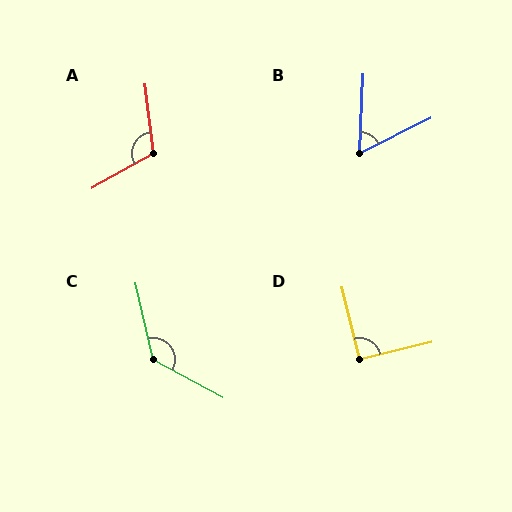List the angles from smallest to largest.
B (61°), D (90°), A (112°), C (132°).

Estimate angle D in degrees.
Approximately 90 degrees.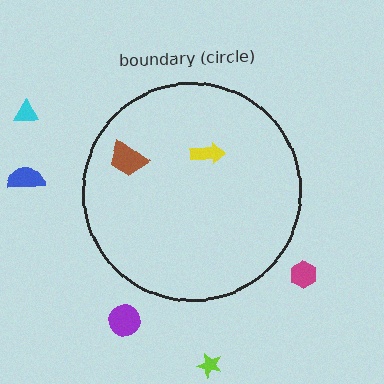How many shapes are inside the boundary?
2 inside, 5 outside.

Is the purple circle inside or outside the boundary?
Outside.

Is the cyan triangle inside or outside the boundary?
Outside.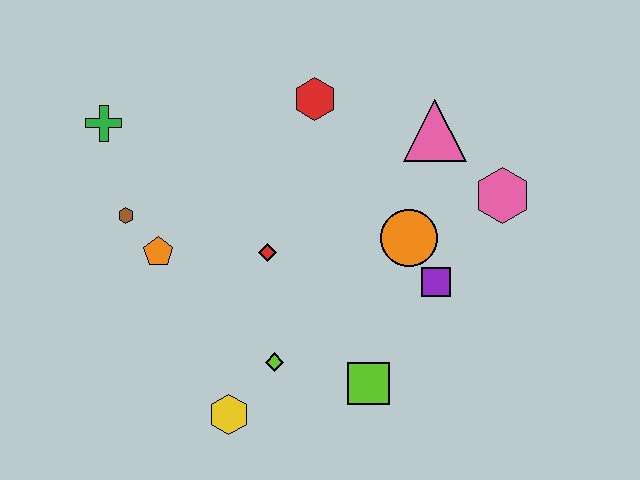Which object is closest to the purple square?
The orange circle is closest to the purple square.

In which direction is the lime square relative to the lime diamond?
The lime square is to the right of the lime diamond.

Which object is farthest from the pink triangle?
The yellow hexagon is farthest from the pink triangle.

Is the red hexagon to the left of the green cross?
No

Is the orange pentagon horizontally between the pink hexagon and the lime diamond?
No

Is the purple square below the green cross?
Yes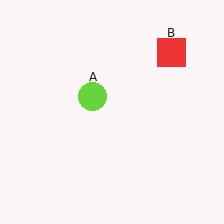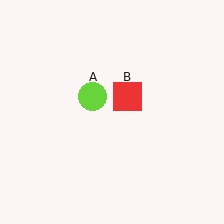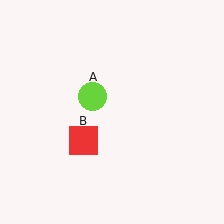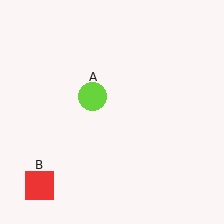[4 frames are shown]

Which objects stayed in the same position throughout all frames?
Lime circle (object A) remained stationary.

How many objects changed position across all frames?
1 object changed position: red square (object B).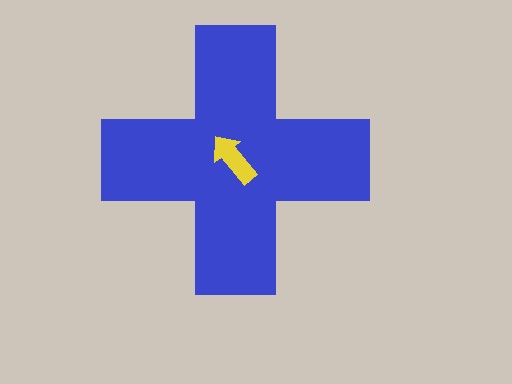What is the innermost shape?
The yellow arrow.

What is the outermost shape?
The blue cross.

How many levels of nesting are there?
2.